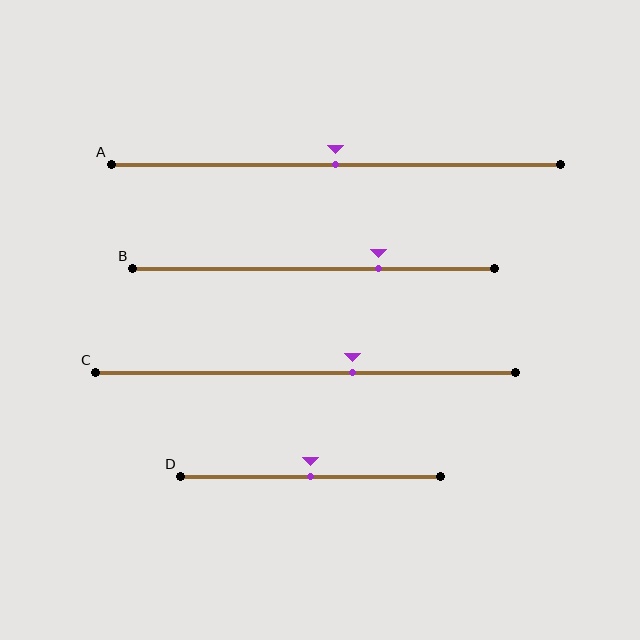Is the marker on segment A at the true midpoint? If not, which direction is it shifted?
Yes, the marker on segment A is at the true midpoint.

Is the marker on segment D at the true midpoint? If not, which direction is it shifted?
Yes, the marker on segment D is at the true midpoint.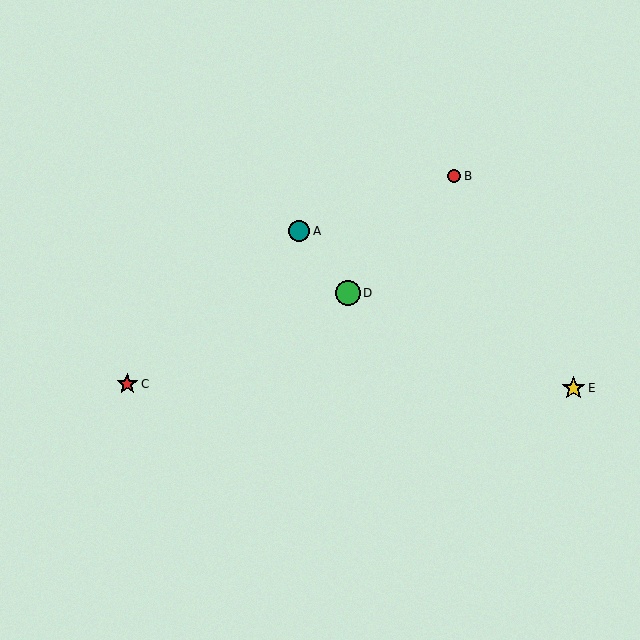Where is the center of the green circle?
The center of the green circle is at (348, 293).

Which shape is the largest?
The green circle (labeled D) is the largest.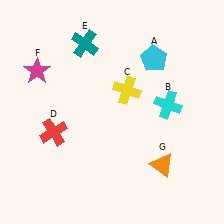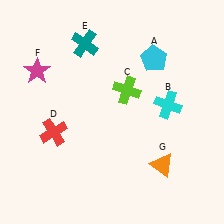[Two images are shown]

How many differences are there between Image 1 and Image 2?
There is 1 difference between the two images.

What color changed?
The cross (C) changed from yellow in Image 1 to lime in Image 2.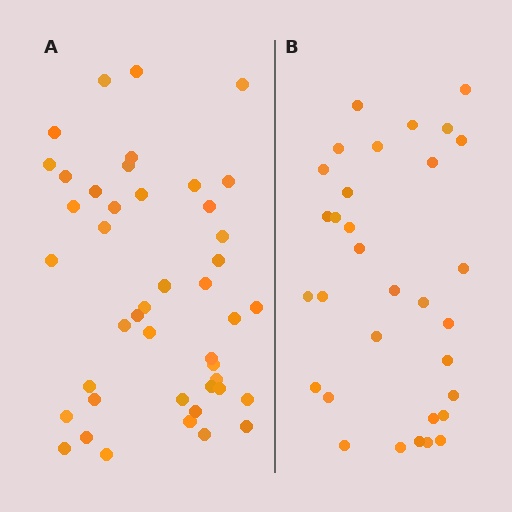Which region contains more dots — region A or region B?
Region A (the left region) has more dots.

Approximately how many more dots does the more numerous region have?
Region A has roughly 12 or so more dots than region B.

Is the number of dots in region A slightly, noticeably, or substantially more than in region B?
Region A has noticeably more, but not dramatically so. The ratio is roughly 1.4 to 1.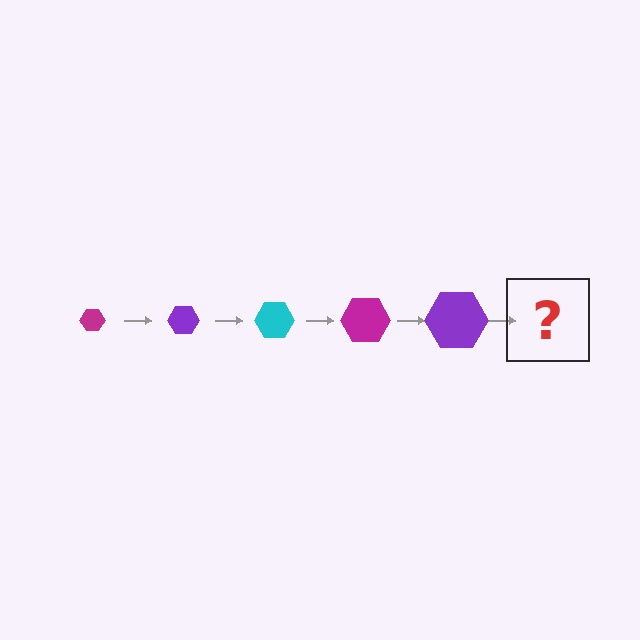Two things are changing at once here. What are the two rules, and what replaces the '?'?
The two rules are that the hexagon grows larger each step and the color cycles through magenta, purple, and cyan. The '?' should be a cyan hexagon, larger than the previous one.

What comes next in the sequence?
The next element should be a cyan hexagon, larger than the previous one.